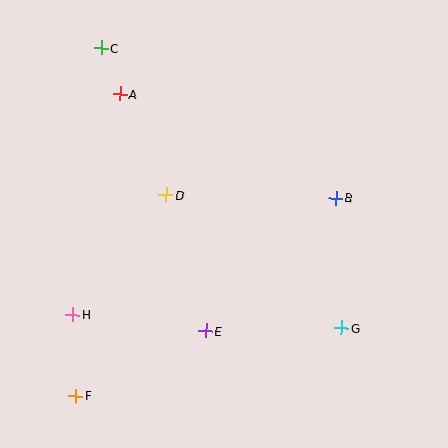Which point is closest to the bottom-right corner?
Point G is closest to the bottom-right corner.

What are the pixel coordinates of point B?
Point B is at (336, 198).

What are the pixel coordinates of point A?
Point A is at (120, 94).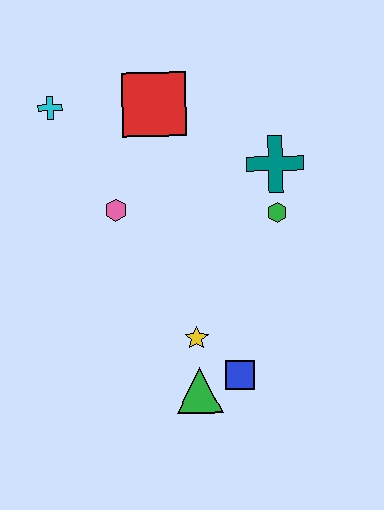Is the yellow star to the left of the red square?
No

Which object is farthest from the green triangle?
The cyan cross is farthest from the green triangle.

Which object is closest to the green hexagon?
The teal cross is closest to the green hexagon.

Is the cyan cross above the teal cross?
Yes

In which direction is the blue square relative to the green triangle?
The blue square is to the right of the green triangle.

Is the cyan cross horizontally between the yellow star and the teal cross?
No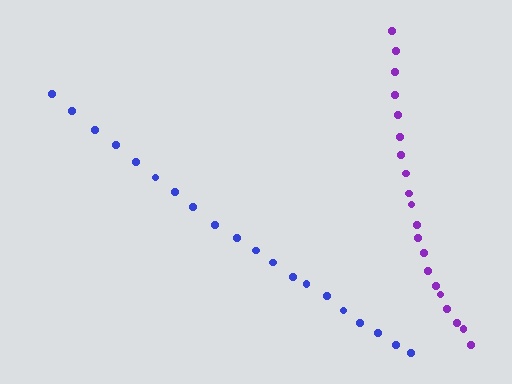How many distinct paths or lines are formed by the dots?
There are 2 distinct paths.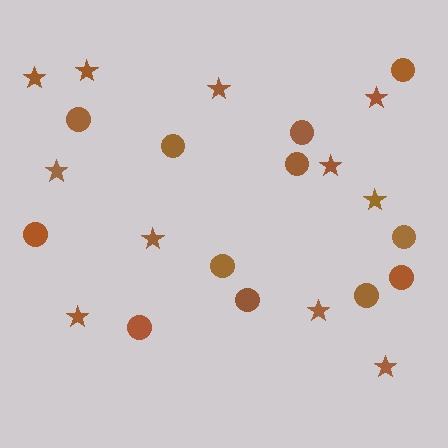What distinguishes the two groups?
There are 2 groups: one group of stars (11) and one group of circles (12).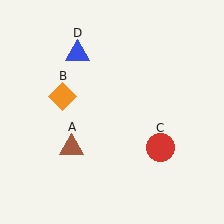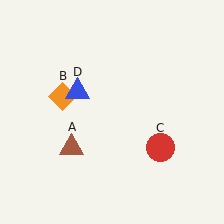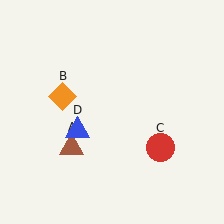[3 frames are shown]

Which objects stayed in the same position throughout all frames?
Brown triangle (object A) and orange diamond (object B) and red circle (object C) remained stationary.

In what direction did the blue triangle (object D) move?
The blue triangle (object D) moved down.